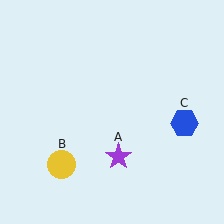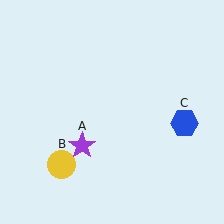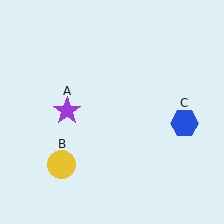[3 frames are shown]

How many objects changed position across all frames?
1 object changed position: purple star (object A).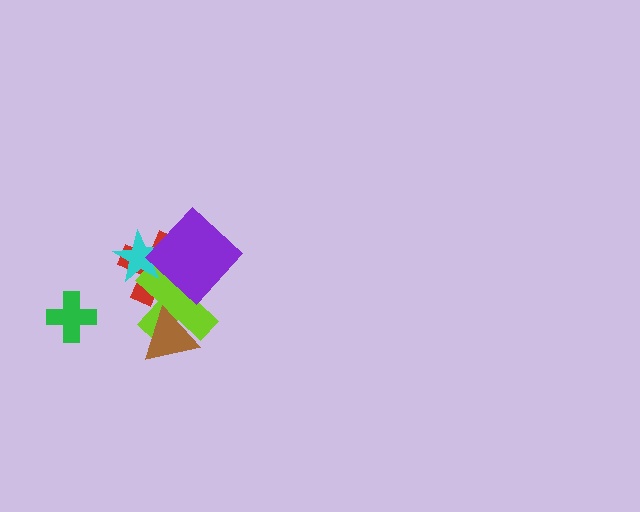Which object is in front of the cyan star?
The purple diamond is in front of the cyan star.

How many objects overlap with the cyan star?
3 objects overlap with the cyan star.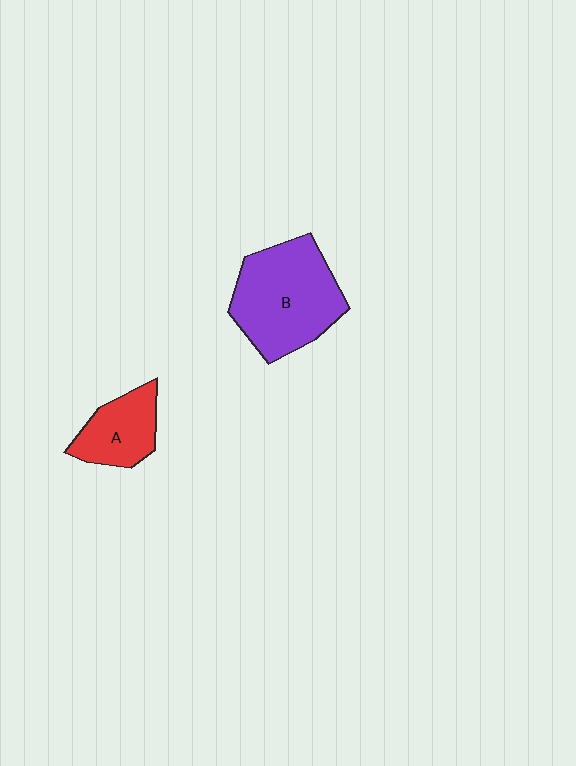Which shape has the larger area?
Shape B (purple).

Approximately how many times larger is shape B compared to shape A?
Approximately 2.0 times.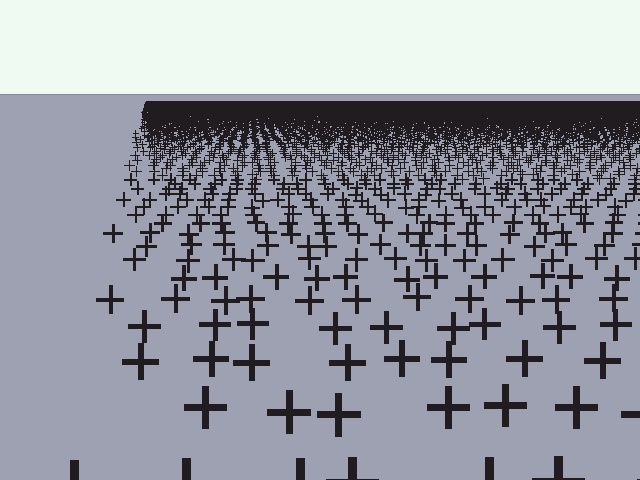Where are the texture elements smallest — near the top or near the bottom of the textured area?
Near the top.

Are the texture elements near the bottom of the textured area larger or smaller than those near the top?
Larger. Near the bottom, elements are closer to the viewer and appear at a bigger on-screen size.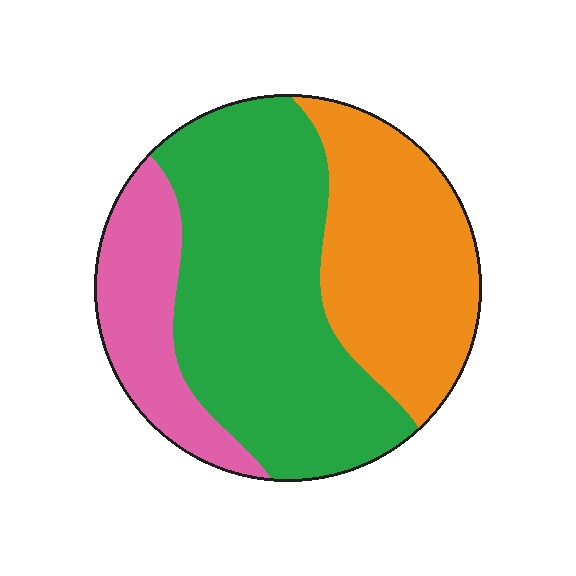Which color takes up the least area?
Pink, at roughly 20%.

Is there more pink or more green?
Green.